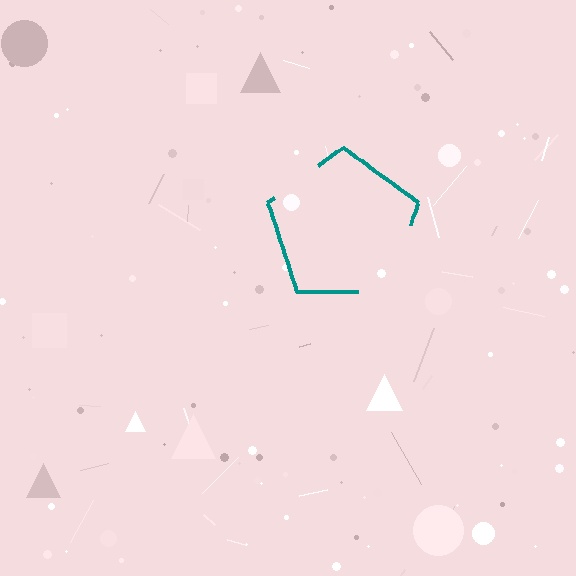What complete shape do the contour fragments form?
The contour fragments form a pentagon.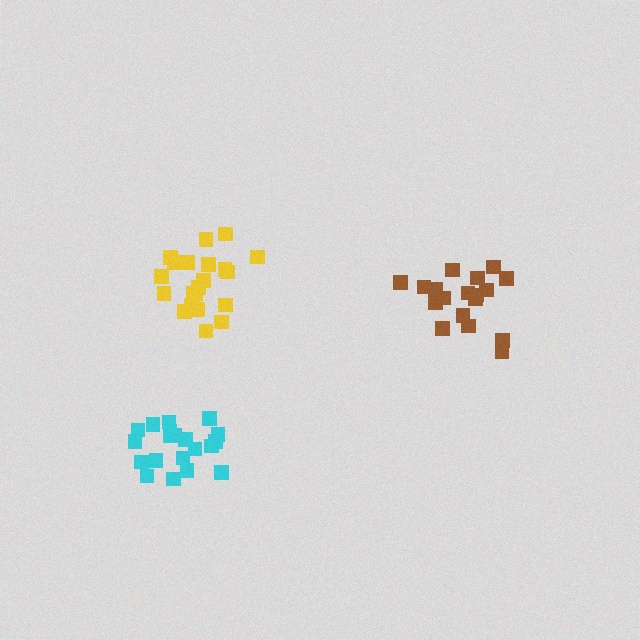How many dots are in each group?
Group 1: 21 dots, Group 2: 18 dots, Group 3: 20 dots (59 total).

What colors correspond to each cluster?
The clusters are colored: yellow, brown, cyan.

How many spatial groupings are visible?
There are 3 spatial groupings.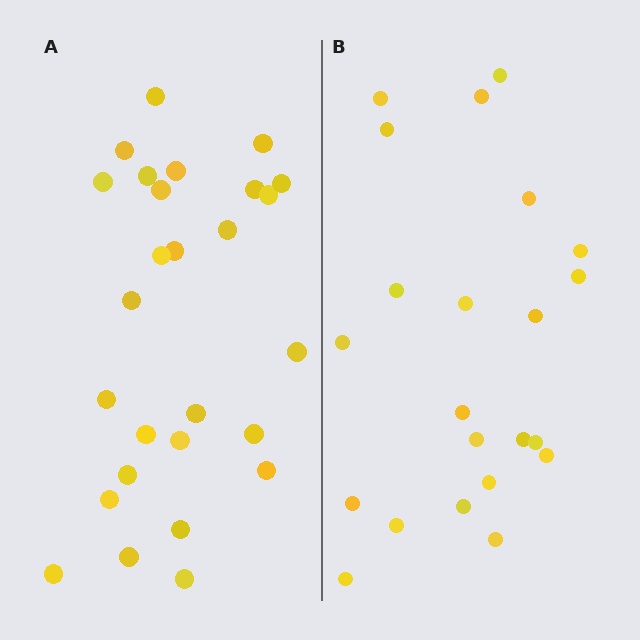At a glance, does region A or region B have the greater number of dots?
Region A (the left region) has more dots.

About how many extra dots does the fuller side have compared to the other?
Region A has about 5 more dots than region B.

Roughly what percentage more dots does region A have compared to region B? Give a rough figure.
About 25% more.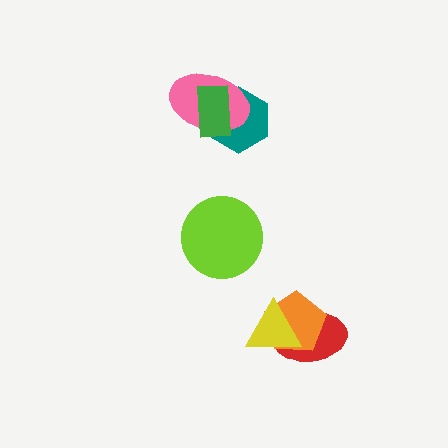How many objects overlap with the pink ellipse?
2 objects overlap with the pink ellipse.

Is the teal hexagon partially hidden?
Yes, it is partially covered by another shape.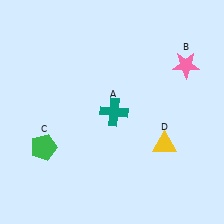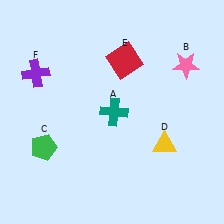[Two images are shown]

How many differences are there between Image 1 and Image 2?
There are 2 differences between the two images.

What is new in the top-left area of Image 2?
A purple cross (F) was added in the top-left area of Image 2.